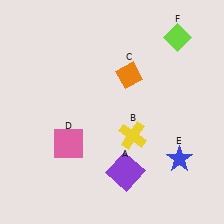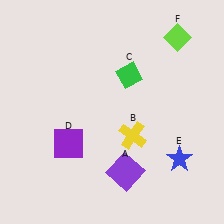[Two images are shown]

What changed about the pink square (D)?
In Image 1, D is pink. In Image 2, it changed to purple.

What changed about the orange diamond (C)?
In Image 1, C is orange. In Image 2, it changed to green.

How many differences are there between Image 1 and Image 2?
There are 2 differences between the two images.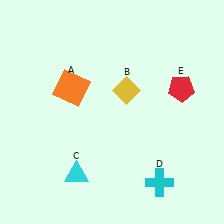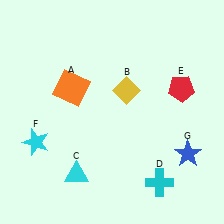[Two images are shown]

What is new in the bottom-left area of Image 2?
A cyan star (F) was added in the bottom-left area of Image 2.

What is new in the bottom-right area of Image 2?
A blue star (G) was added in the bottom-right area of Image 2.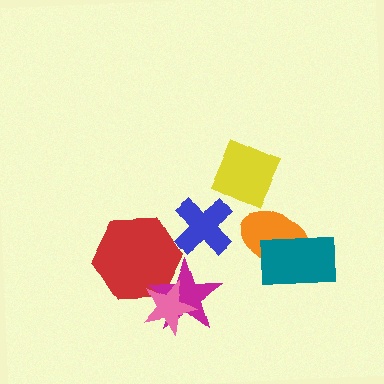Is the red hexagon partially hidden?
Yes, it is partially covered by another shape.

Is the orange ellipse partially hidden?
Yes, it is partially covered by another shape.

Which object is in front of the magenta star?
The pink star is in front of the magenta star.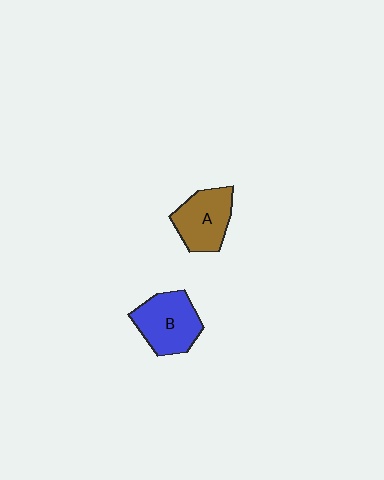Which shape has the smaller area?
Shape A (brown).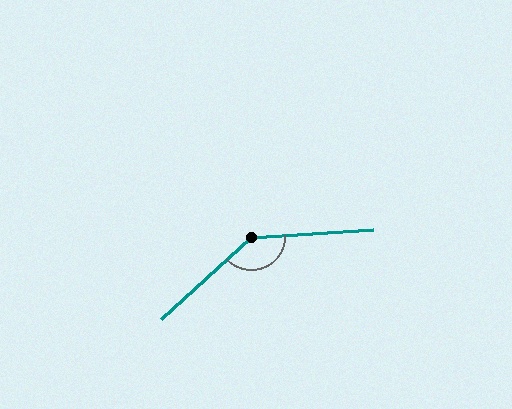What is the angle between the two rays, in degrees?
Approximately 141 degrees.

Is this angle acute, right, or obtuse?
It is obtuse.